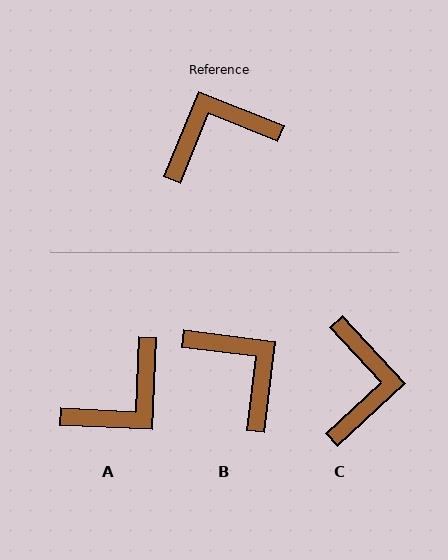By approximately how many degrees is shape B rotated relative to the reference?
Approximately 75 degrees clockwise.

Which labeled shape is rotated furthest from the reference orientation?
A, about 160 degrees away.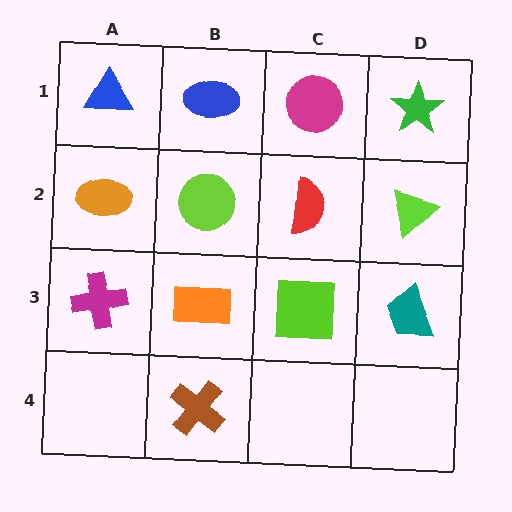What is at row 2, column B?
A lime circle.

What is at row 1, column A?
A blue triangle.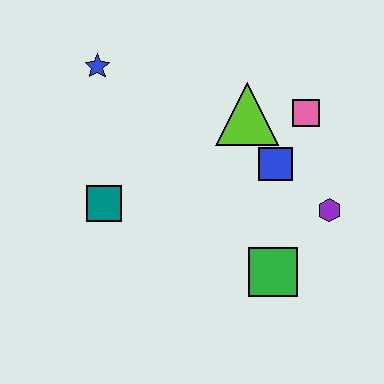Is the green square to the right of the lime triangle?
Yes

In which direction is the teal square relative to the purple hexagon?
The teal square is to the left of the purple hexagon.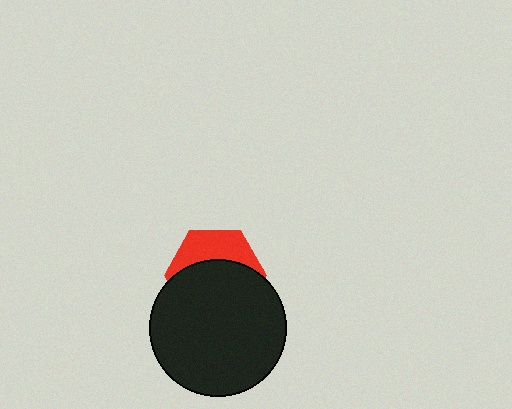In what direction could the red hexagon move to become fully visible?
The red hexagon could move up. That would shift it out from behind the black circle entirely.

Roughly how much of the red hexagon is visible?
A small part of it is visible (roughly 37%).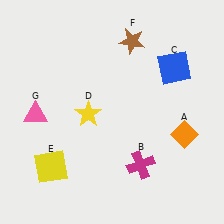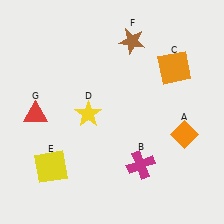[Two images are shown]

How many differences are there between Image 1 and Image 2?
There are 2 differences between the two images.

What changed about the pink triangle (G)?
In Image 1, G is pink. In Image 2, it changed to red.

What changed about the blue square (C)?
In Image 1, C is blue. In Image 2, it changed to orange.